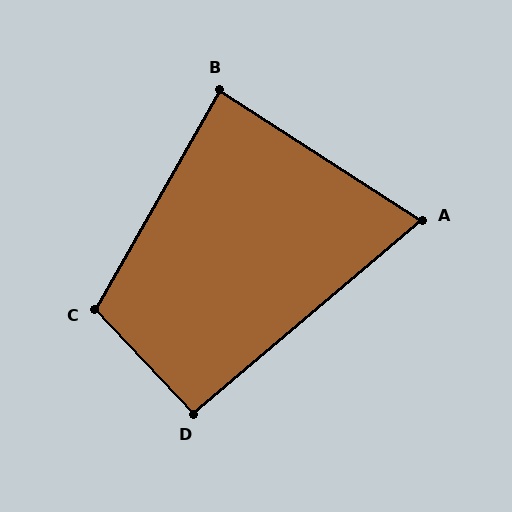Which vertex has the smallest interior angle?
A, at approximately 73 degrees.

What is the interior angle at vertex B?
Approximately 87 degrees (approximately right).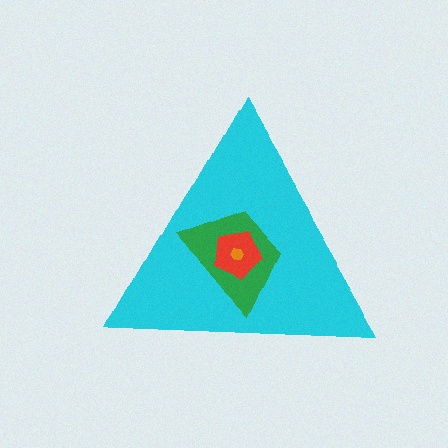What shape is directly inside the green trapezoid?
The red pentagon.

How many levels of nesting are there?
4.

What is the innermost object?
The orange hexagon.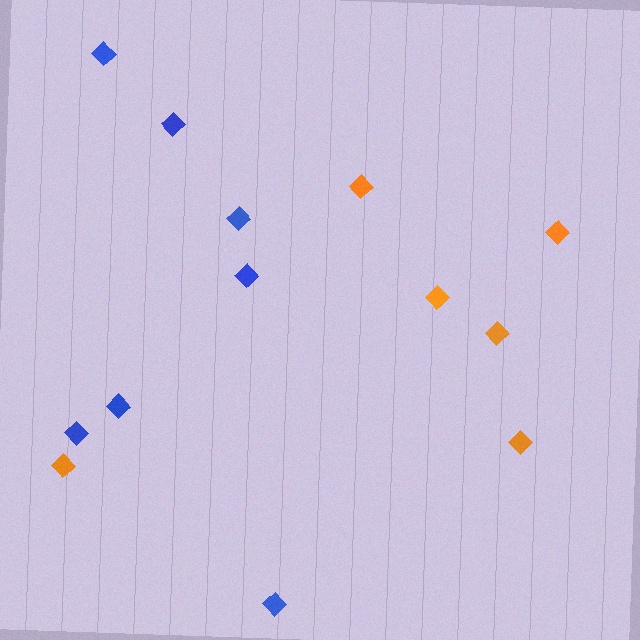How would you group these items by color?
There are 2 groups: one group of orange diamonds (6) and one group of blue diamonds (7).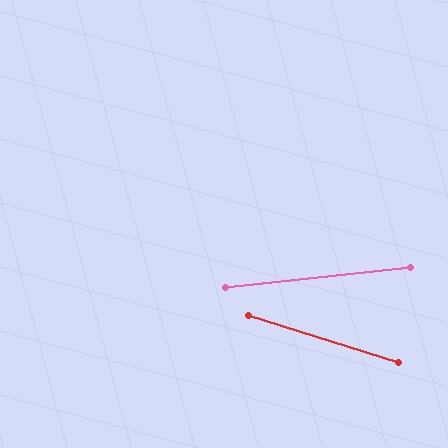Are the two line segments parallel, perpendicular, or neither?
Neither parallel nor perpendicular — they differ by about 23°.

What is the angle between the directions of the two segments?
Approximately 23 degrees.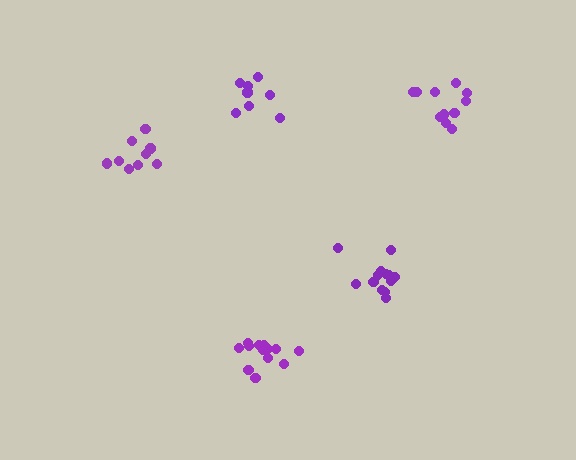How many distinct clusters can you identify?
There are 5 distinct clusters.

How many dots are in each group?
Group 1: 9 dots, Group 2: 13 dots, Group 3: 13 dots, Group 4: 8 dots, Group 5: 11 dots (54 total).